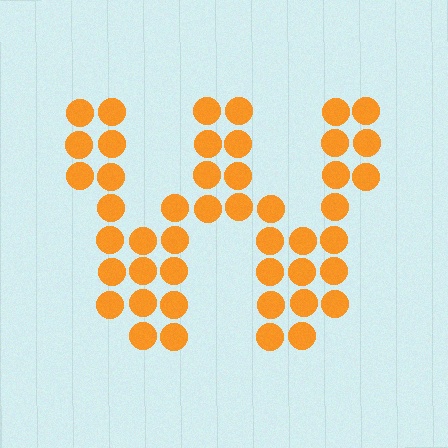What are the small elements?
The small elements are circles.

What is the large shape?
The large shape is the letter W.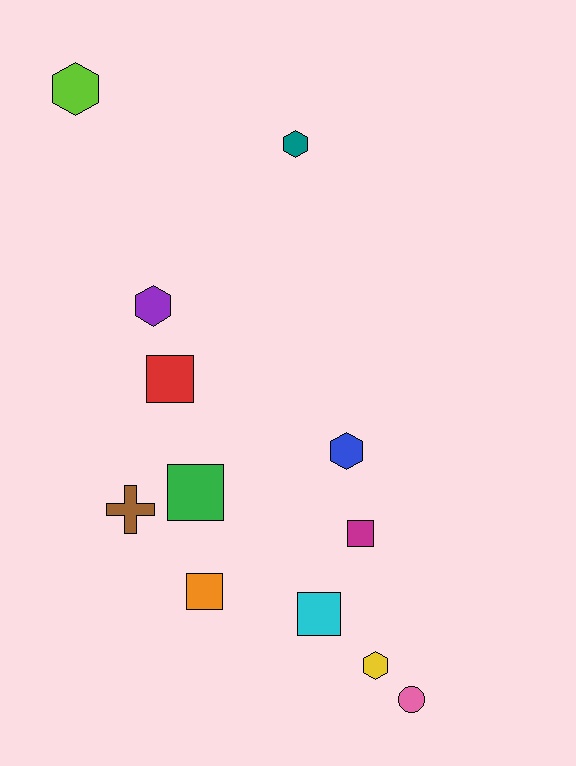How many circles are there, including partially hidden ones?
There is 1 circle.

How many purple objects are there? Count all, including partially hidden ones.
There is 1 purple object.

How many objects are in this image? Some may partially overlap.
There are 12 objects.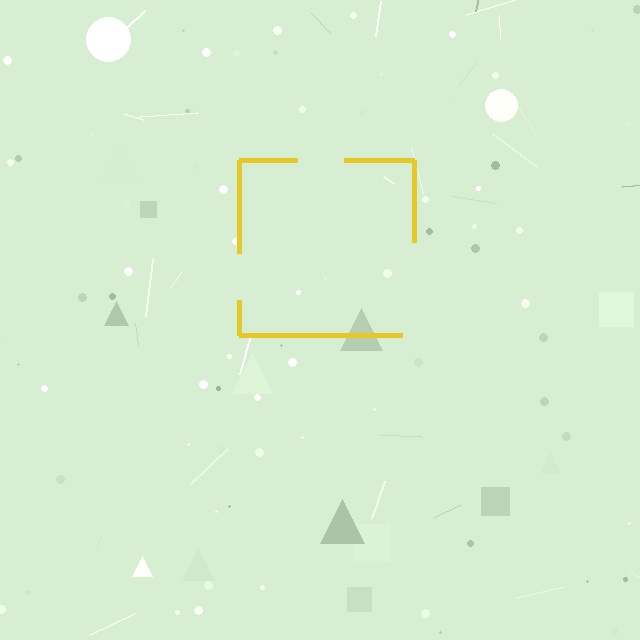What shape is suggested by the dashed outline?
The dashed outline suggests a square.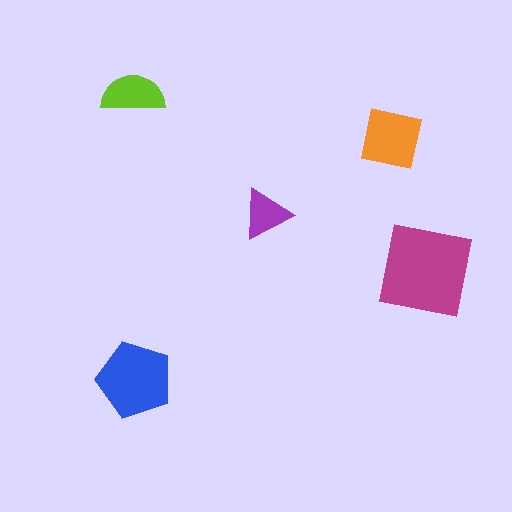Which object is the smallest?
The purple triangle.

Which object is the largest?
The magenta square.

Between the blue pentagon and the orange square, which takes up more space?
The blue pentagon.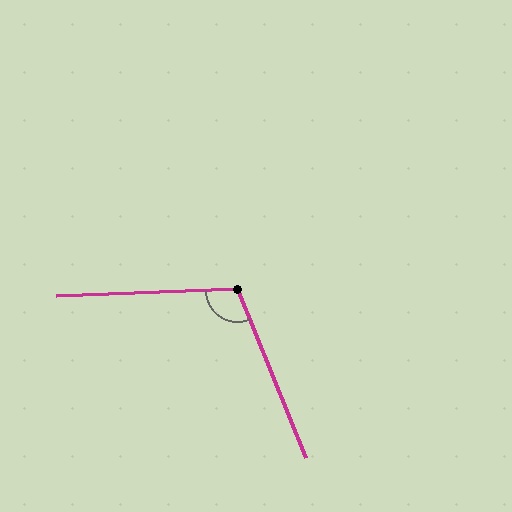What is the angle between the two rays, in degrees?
Approximately 110 degrees.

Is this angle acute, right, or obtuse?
It is obtuse.